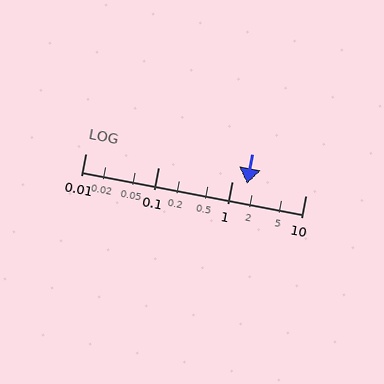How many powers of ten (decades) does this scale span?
The scale spans 3 decades, from 0.01 to 10.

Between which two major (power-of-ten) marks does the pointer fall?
The pointer is between 1 and 10.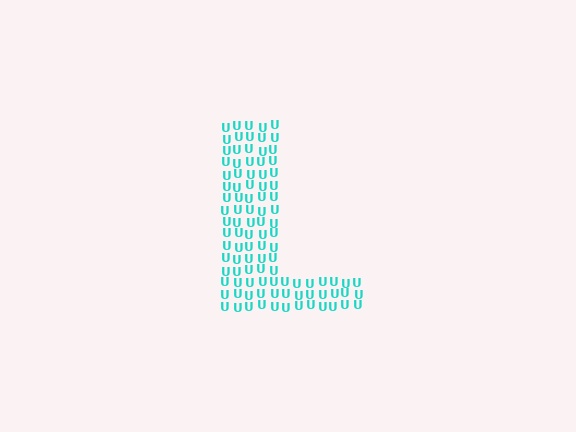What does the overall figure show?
The overall figure shows the letter L.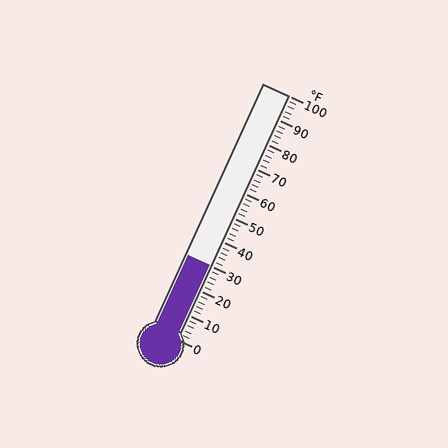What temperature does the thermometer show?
The thermometer shows approximately 30°F.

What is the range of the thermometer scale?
The thermometer scale ranges from 0°F to 100°F.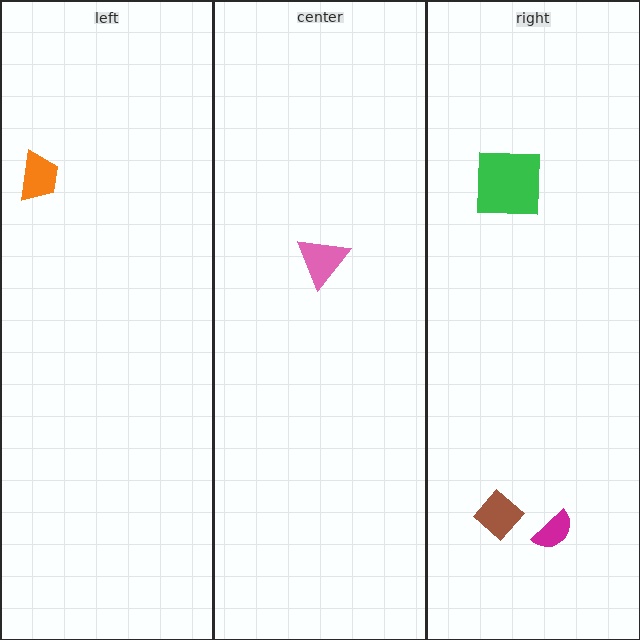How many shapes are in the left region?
1.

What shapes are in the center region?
The pink triangle.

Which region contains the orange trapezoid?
The left region.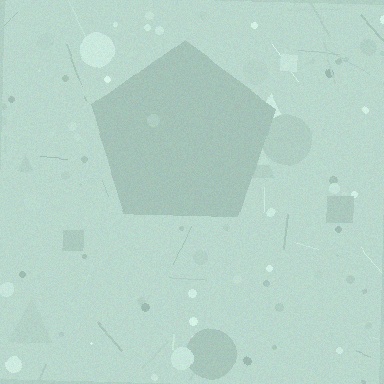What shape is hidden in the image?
A pentagon is hidden in the image.